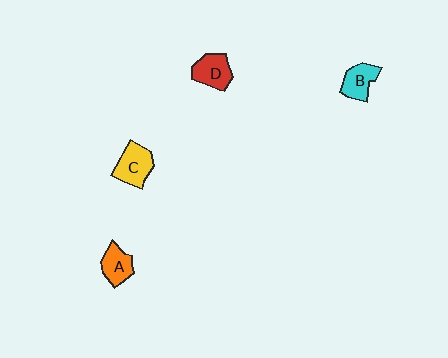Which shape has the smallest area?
Shape A (orange).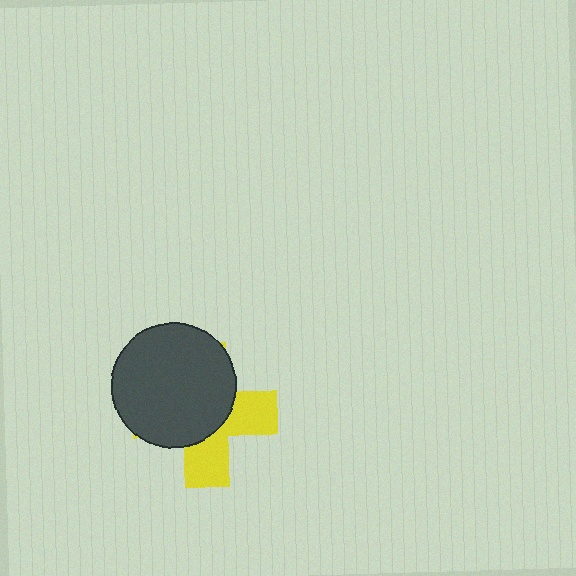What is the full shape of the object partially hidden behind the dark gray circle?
The partially hidden object is a yellow cross.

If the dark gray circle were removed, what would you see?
You would see the complete yellow cross.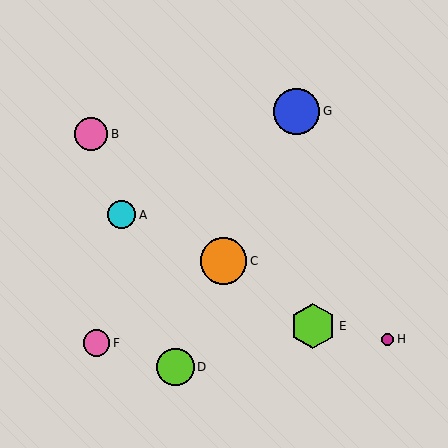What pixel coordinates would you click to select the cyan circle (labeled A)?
Click at (122, 215) to select the cyan circle A.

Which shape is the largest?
The orange circle (labeled C) is the largest.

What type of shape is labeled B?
Shape B is a pink circle.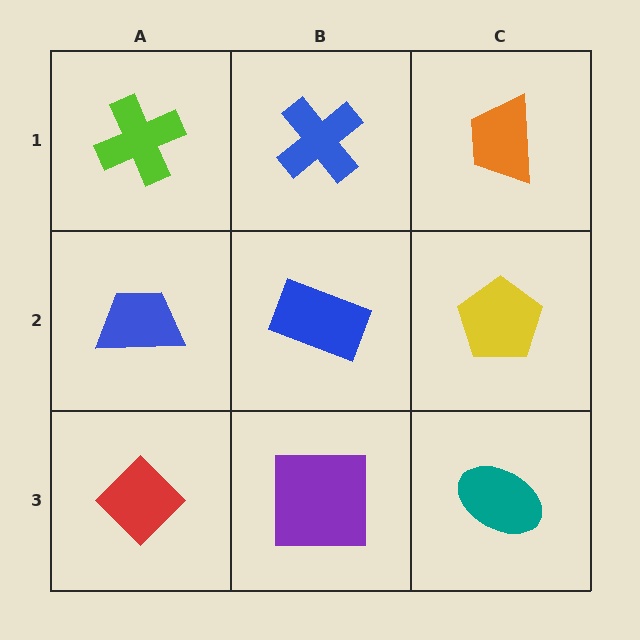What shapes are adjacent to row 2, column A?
A lime cross (row 1, column A), a red diamond (row 3, column A), a blue rectangle (row 2, column B).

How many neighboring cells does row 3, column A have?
2.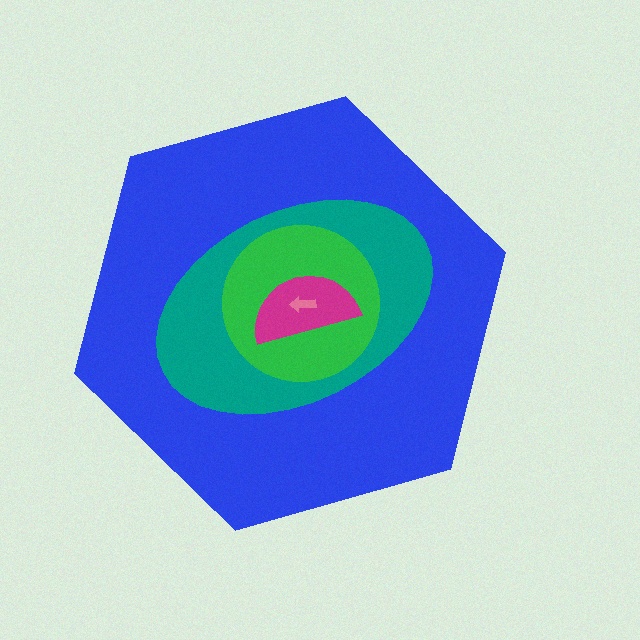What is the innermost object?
The pink arrow.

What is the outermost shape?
The blue hexagon.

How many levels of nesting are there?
5.